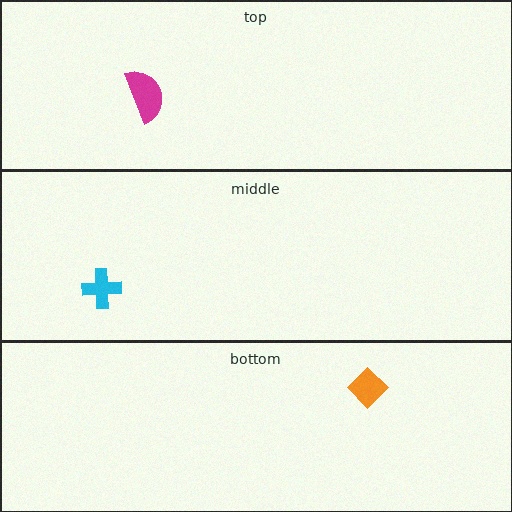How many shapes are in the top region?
1.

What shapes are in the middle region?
The cyan cross.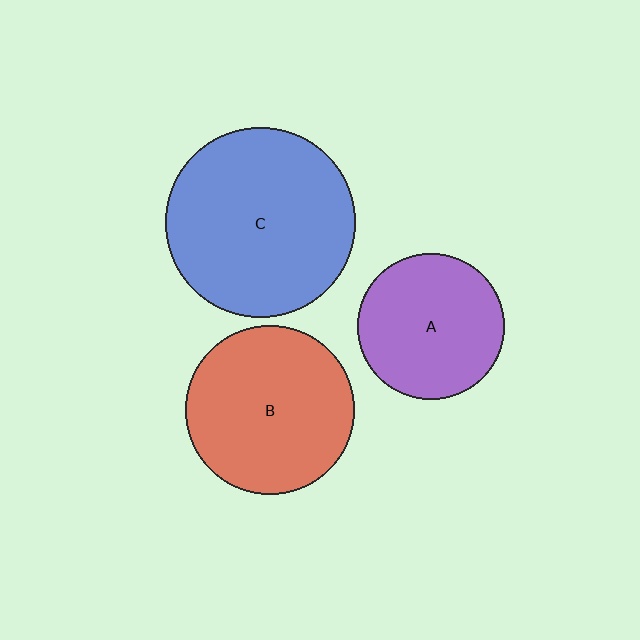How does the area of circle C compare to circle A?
Approximately 1.7 times.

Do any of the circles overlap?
No, none of the circles overlap.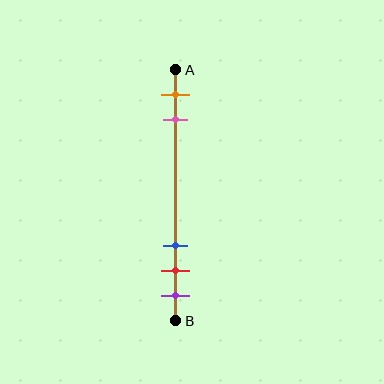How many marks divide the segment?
There are 5 marks dividing the segment.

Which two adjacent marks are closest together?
The red and purple marks are the closest adjacent pair.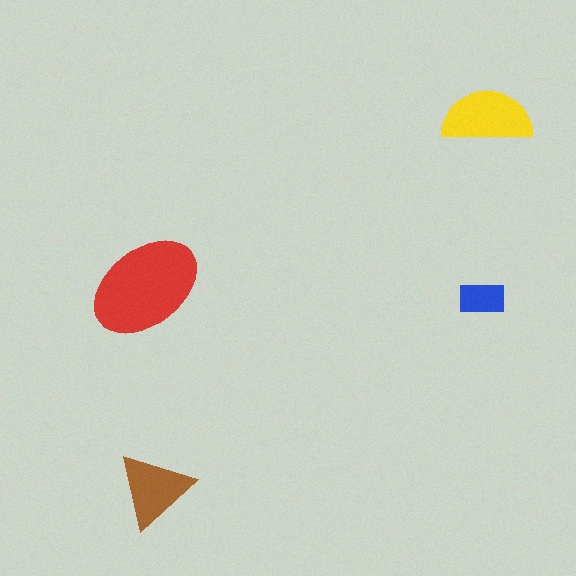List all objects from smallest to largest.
The blue rectangle, the brown triangle, the yellow semicircle, the red ellipse.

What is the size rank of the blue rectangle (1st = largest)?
4th.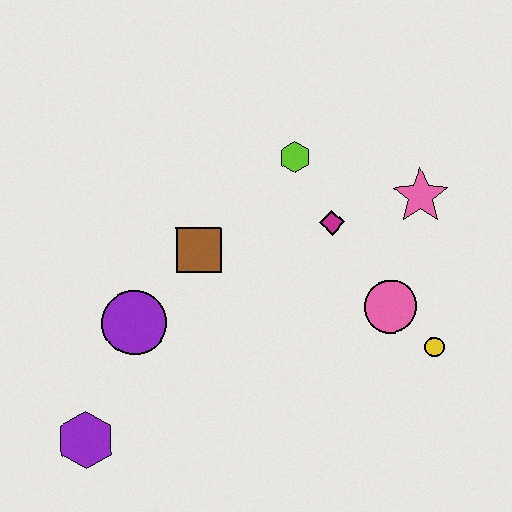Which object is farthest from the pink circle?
The purple hexagon is farthest from the pink circle.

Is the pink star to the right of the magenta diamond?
Yes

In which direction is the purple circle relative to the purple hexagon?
The purple circle is above the purple hexagon.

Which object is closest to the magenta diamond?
The lime hexagon is closest to the magenta diamond.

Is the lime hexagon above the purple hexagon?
Yes